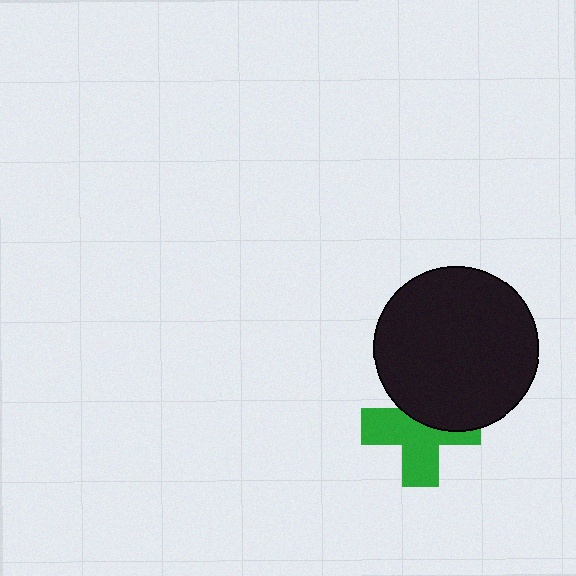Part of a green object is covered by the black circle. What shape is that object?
It is a cross.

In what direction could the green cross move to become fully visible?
The green cross could move down. That would shift it out from behind the black circle entirely.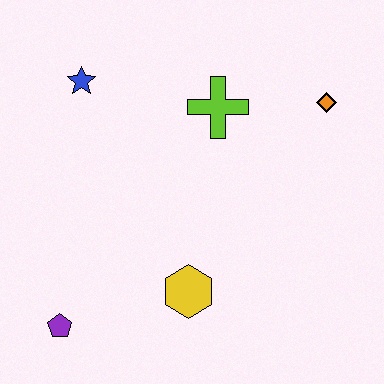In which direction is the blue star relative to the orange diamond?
The blue star is to the left of the orange diamond.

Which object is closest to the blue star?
The lime cross is closest to the blue star.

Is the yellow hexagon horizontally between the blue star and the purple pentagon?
No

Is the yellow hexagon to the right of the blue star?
Yes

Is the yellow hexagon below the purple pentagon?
No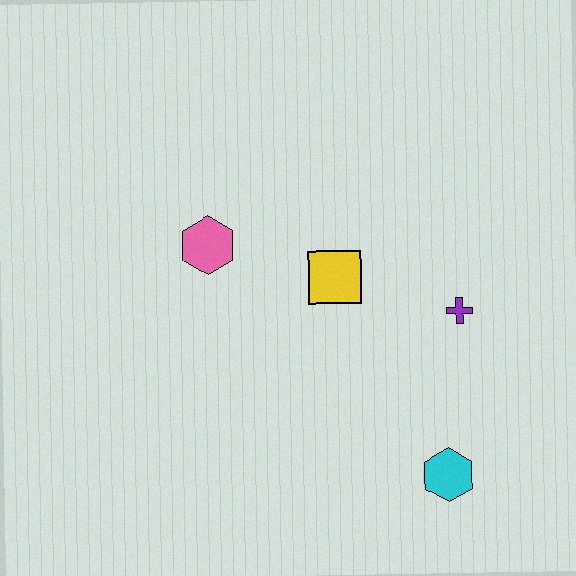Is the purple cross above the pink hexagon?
No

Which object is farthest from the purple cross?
The pink hexagon is farthest from the purple cross.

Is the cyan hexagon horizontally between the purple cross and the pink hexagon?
Yes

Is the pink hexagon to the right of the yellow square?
No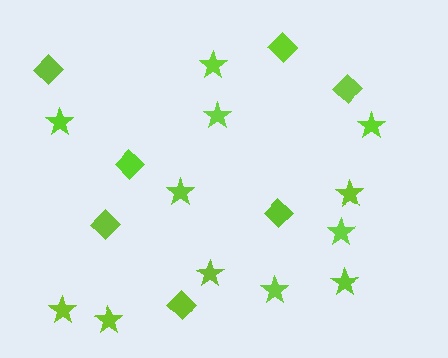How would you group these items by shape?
There are 2 groups: one group of stars (12) and one group of diamonds (7).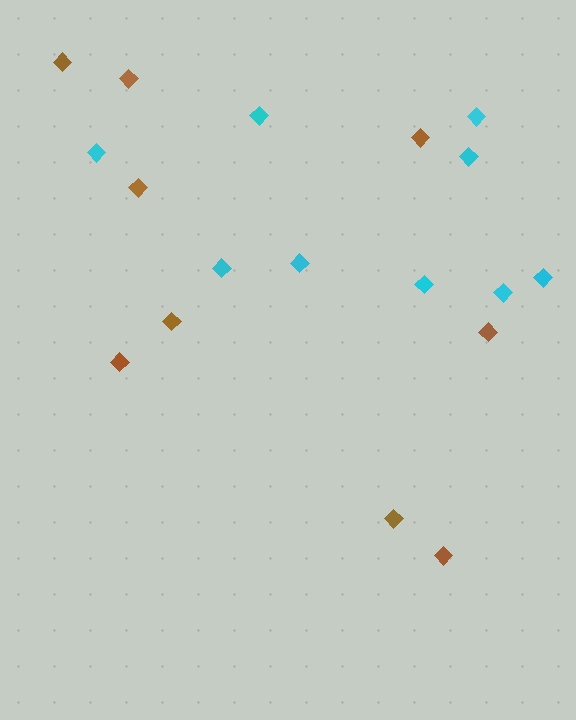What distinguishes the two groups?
There are 2 groups: one group of brown diamonds (9) and one group of cyan diamonds (9).